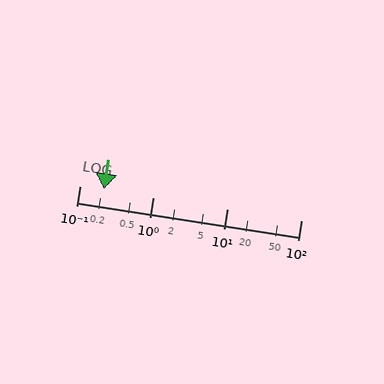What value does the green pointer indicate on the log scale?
The pointer indicates approximately 0.21.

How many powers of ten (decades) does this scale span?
The scale spans 3 decades, from 0.1 to 100.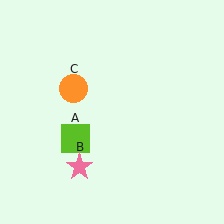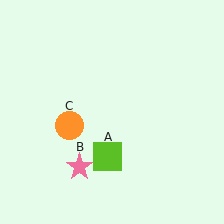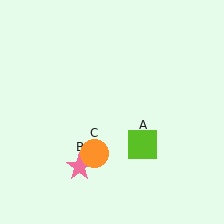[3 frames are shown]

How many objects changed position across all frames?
2 objects changed position: lime square (object A), orange circle (object C).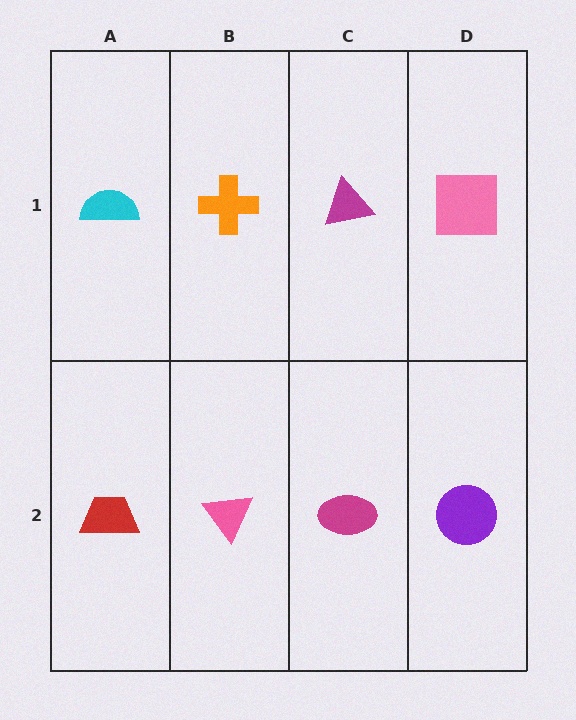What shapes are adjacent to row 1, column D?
A purple circle (row 2, column D), a magenta triangle (row 1, column C).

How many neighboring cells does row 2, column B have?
3.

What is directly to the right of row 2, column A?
A pink triangle.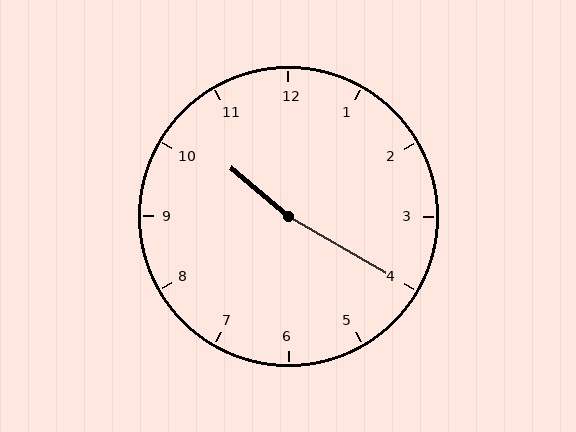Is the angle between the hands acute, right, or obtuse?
It is obtuse.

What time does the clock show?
10:20.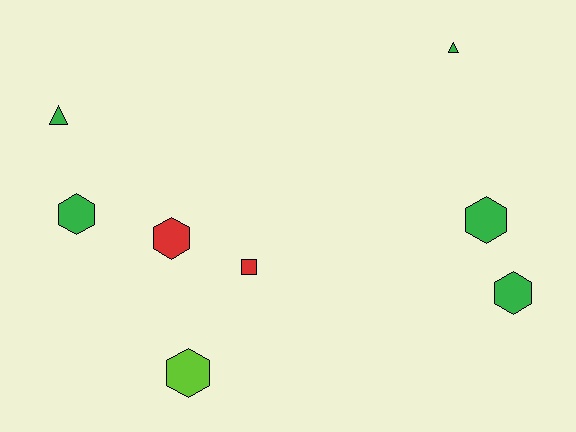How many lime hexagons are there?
There is 1 lime hexagon.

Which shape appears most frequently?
Hexagon, with 5 objects.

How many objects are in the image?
There are 8 objects.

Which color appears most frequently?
Green, with 5 objects.